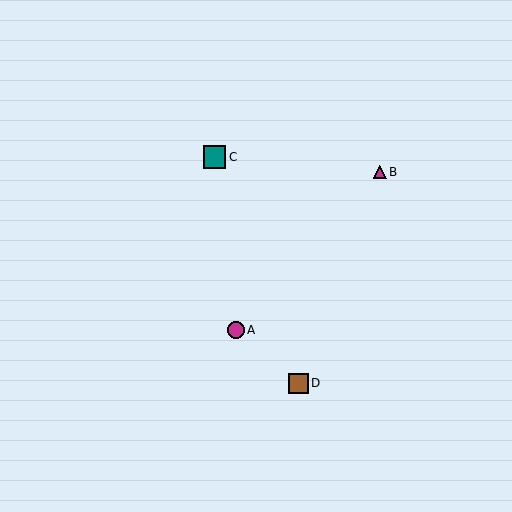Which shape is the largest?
The teal square (labeled C) is the largest.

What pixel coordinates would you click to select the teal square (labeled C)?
Click at (214, 157) to select the teal square C.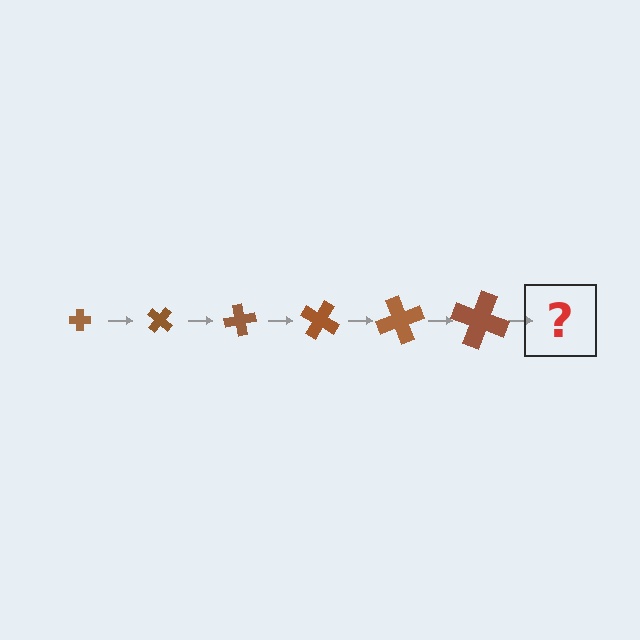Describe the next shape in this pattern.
It should be a cross, larger than the previous one and rotated 240 degrees from the start.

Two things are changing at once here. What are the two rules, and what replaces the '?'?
The two rules are that the cross grows larger each step and it rotates 40 degrees each step. The '?' should be a cross, larger than the previous one and rotated 240 degrees from the start.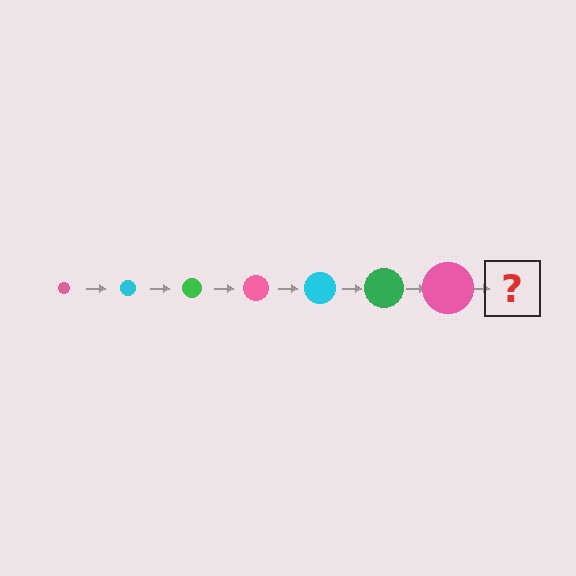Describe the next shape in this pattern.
It should be a cyan circle, larger than the previous one.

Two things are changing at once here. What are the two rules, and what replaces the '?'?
The two rules are that the circle grows larger each step and the color cycles through pink, cyan, and green. The '?' should be a cyan circle, larger than the previous one.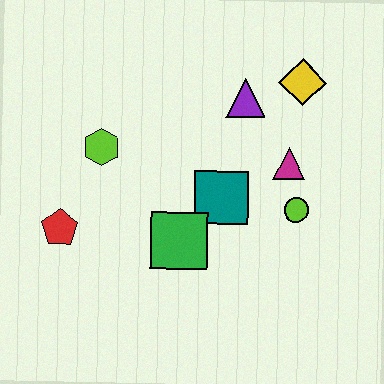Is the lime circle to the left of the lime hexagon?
No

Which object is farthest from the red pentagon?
The yellow diamond is farthest from the red pentagon.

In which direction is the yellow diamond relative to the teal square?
The yellow diamond is above the teal square.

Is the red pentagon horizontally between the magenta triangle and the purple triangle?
No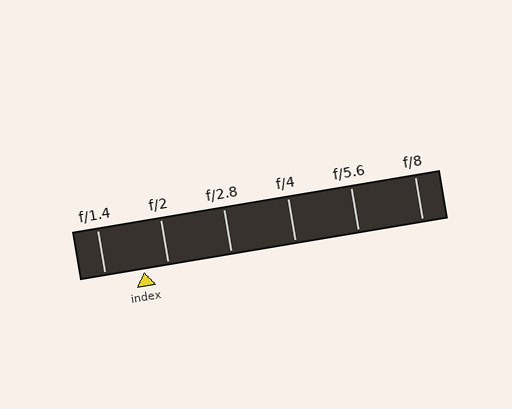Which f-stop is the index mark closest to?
The index mark is closest to f/2.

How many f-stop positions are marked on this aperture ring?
There are 6 f-stop positions marked.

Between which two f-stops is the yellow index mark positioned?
The index mark is between f/1.4 and f/2.